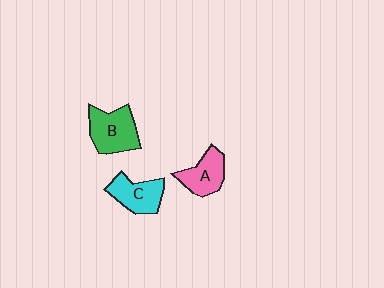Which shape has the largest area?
Shape B (green).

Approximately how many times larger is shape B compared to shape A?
Approximately 1.3 times.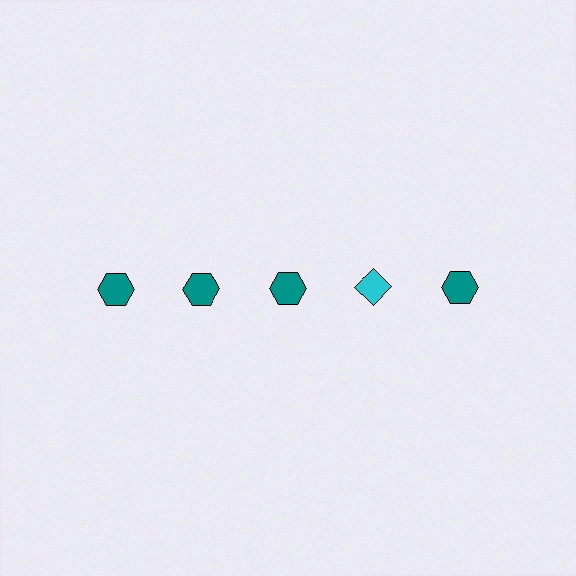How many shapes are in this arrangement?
There are 5 shapes arranged in a grid pattern.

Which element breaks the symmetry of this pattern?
The cyan diamond in the top row, second from right column breaks the symmetry. All other shapes are teal hexagons.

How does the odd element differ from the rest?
It differs in both color (cyan instead of teal) and shape (diamond instead of hexagon).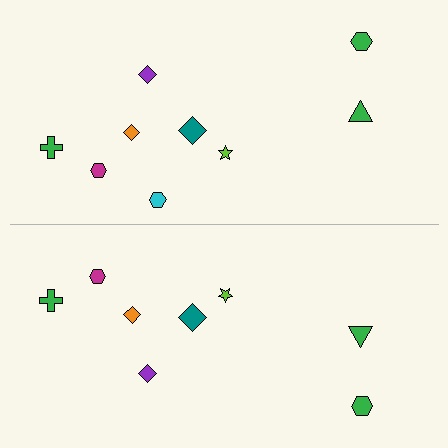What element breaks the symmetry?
A cyan hexagon is missing from the bottom side.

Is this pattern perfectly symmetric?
No, the pattern is not perfectly symmetric. A cyan hexagon is missing from the bottom side.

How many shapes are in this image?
There are 17 shapes in this image.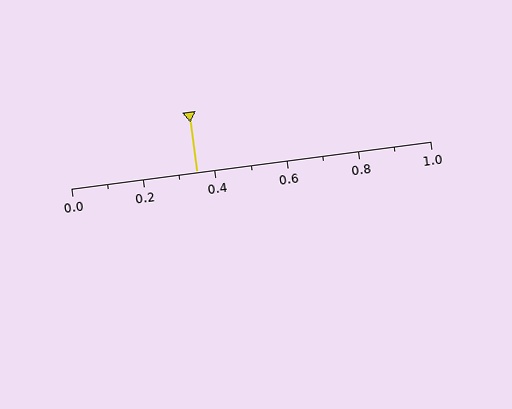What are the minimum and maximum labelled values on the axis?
The axis runs from 0.0 to 1.0.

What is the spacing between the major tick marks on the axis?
The major ticks are spaced 0.2 apart.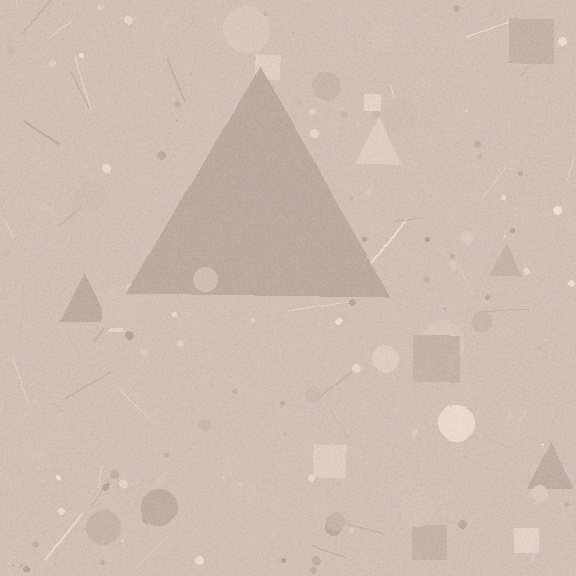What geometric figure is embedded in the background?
A triangle is embedded in the background.